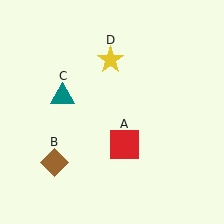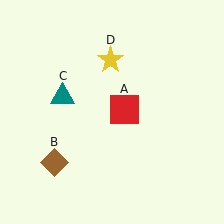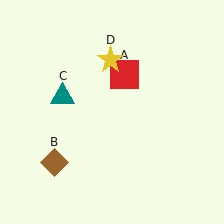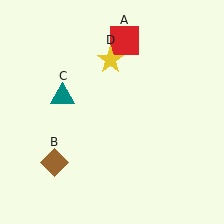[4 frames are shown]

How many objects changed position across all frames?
1 object changed position: red square (object A).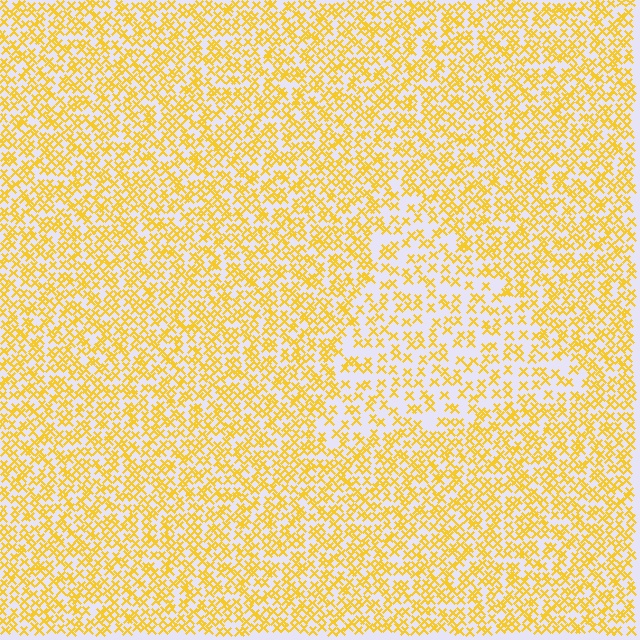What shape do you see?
I see a triangle.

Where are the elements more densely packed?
The elements are more densely packed outside the triangle boundary.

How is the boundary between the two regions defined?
The boundary is defined by a change in element density (approximately 1.8x ratio). All elements are the same color, size, and shape.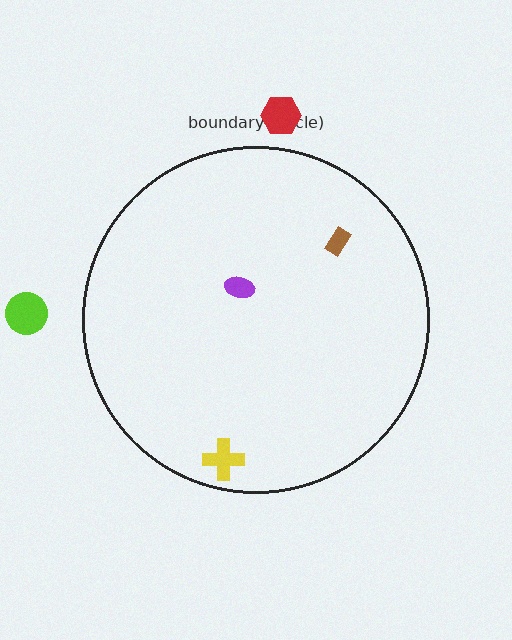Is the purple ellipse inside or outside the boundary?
Inside.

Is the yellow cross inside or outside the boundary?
Inside.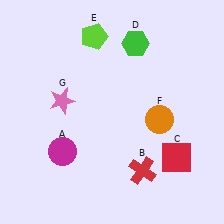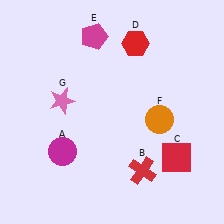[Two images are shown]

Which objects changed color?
D changed from green to red. E changed from lime to magenta.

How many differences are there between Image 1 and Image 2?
There are 2 differences between the two images.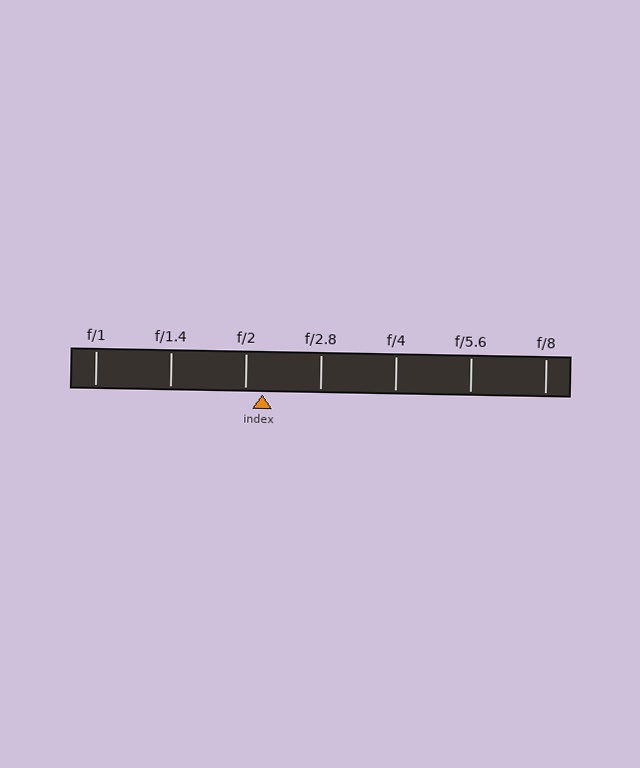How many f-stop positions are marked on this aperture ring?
There are 7 f-stop positions marked.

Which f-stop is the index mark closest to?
The index mark is closest to f/2.